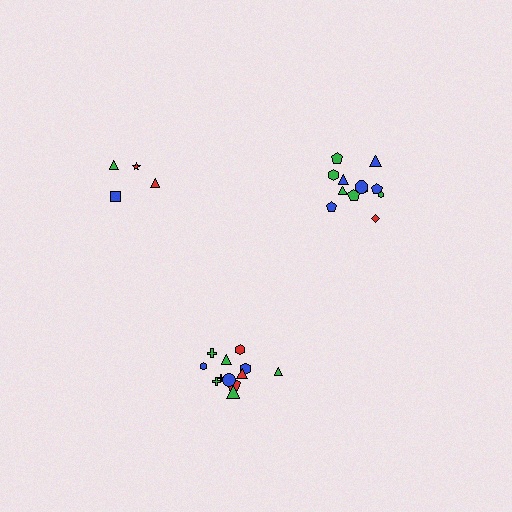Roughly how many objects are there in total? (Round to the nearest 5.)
Roughly 30 objects in total.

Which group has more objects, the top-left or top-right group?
The top-right group.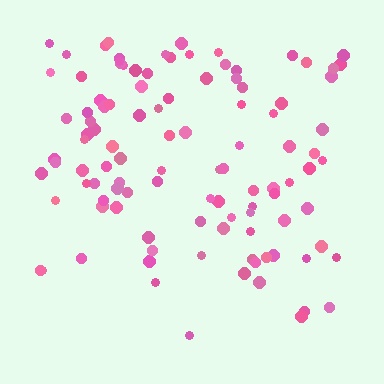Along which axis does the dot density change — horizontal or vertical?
Vertical.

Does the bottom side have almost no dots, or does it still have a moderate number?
Still a moderate number, just noticeably fewer than the top.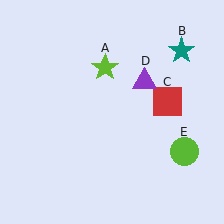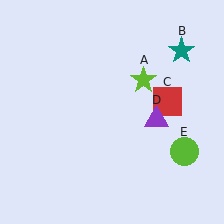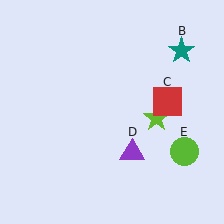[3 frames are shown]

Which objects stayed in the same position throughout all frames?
Teal star (object B) and red square (object C) and lime circle (object E) remained stationary.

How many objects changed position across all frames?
2 objects changed position: lime star (object A), purple triangle (object D).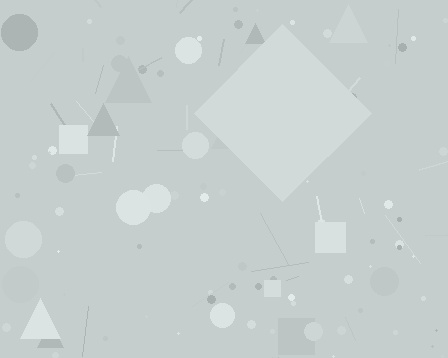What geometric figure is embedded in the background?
A diamond is embedded in the background.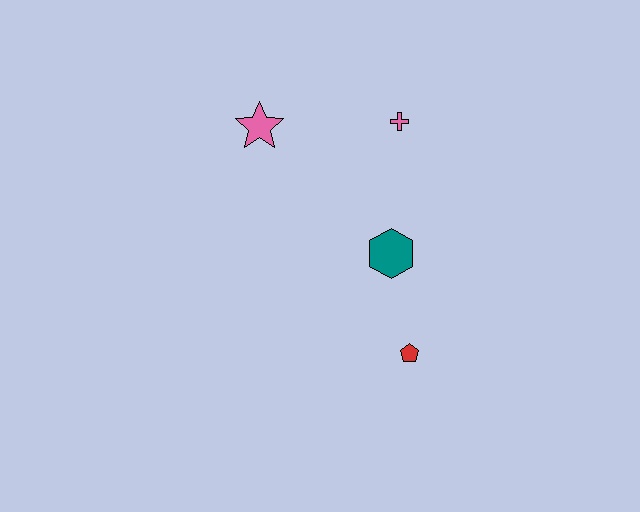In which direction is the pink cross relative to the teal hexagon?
The pink cross is above the teal hexagon.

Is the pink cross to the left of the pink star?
No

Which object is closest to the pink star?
The pink cross is closest to the pink star.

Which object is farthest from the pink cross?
The red pentagon is farthest from the pink cross.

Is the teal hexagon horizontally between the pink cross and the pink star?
Yes